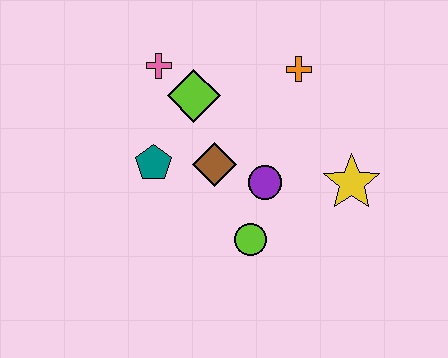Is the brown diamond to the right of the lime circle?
No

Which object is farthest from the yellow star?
The pink cross is farthest from the yellow star.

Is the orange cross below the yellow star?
No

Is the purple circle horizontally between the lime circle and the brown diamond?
No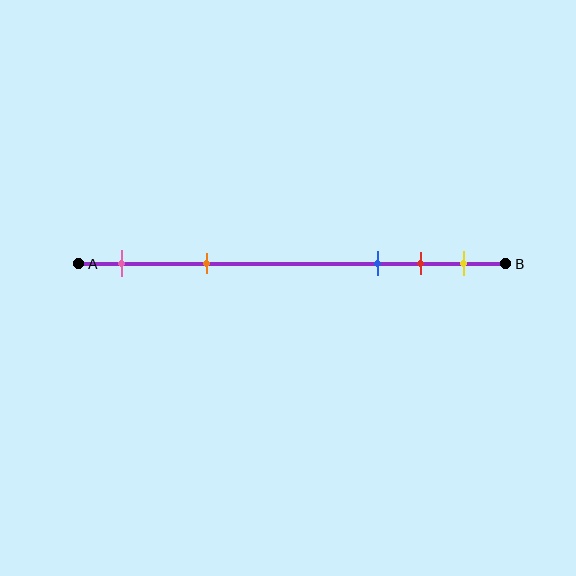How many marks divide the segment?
There are 5 marks dividing the segment.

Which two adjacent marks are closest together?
The red and yellow marks are the closest adjacent pair.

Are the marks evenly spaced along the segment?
No, the marks are not evenly spaced.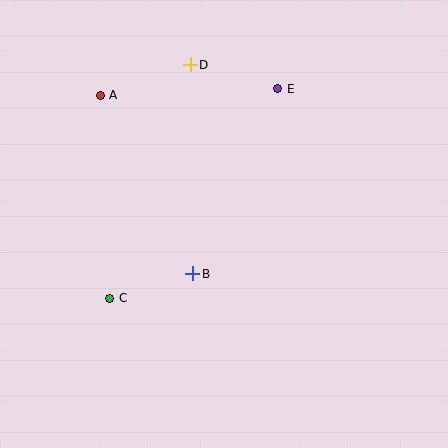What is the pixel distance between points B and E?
The distance between B and E is 204 pixels.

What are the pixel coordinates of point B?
Point B is at (193, 274).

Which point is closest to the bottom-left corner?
Point C is closest to the bottom-left corner.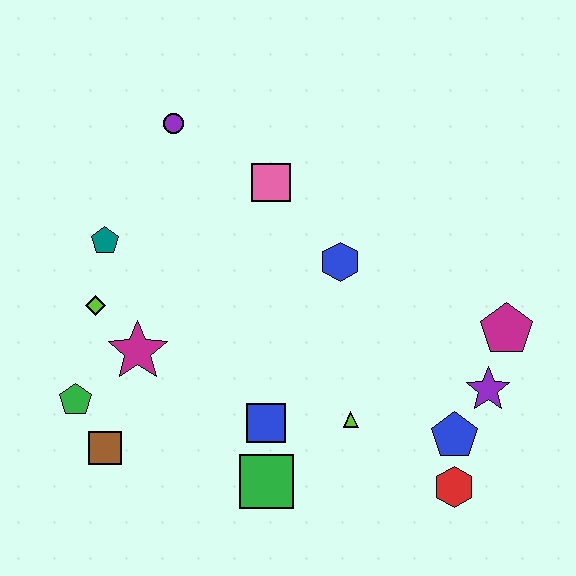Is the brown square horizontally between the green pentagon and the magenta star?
Yes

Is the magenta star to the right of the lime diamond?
Yes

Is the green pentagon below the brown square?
No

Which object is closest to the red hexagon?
The blue pentagon is closest to the red hexagon.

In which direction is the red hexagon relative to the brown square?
The red hexagon is to the right of the brown square.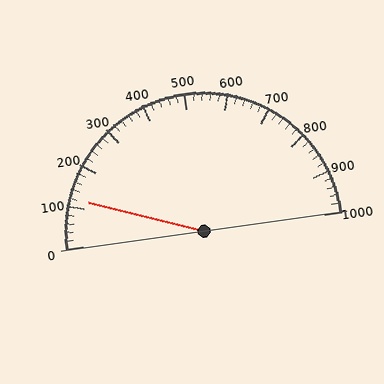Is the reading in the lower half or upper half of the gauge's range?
The reading is in the lower half of the range (0 to 1000).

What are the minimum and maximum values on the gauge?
The gauge ranges from 0 to 1000.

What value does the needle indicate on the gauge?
The needle indicates approximately 120.